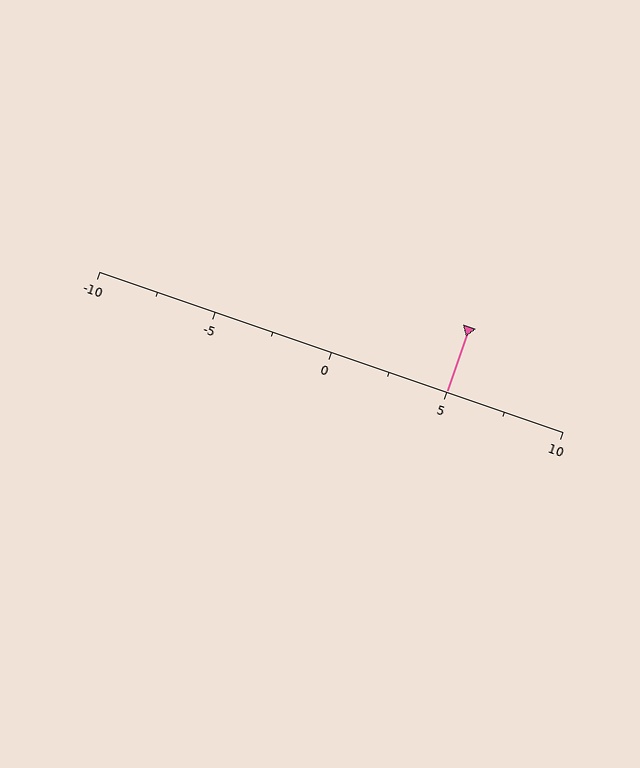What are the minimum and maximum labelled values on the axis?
The axis runs from -10 to 10.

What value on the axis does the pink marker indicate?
The marker indicates approximately 5.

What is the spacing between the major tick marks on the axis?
The major ticks are spaced 5 apart.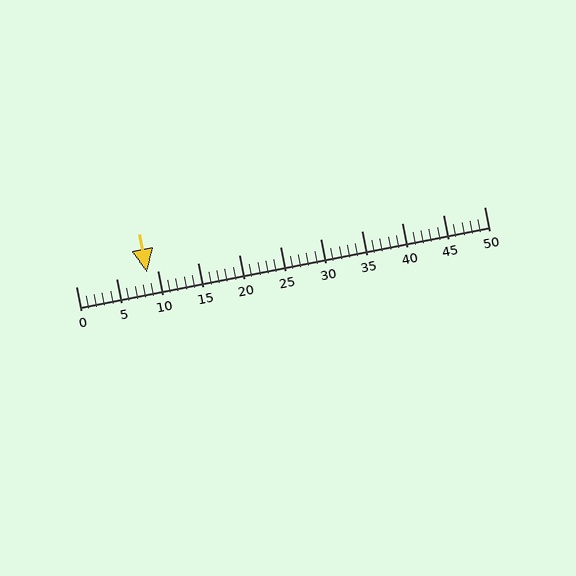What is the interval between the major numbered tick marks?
The major tick marks are spaced 5 units apart.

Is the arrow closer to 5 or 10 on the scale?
The arrow is closer to 10.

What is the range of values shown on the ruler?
The ruler shows values from 0 to 50.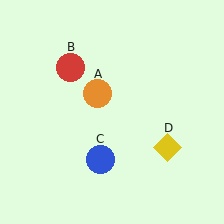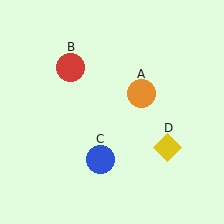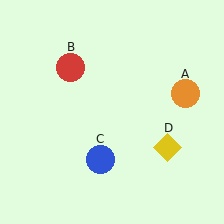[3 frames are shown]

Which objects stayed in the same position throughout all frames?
Red circle (object B) and blue circle (object C) and yellow diamond (object D) remained stationary.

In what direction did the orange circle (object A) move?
The orange circle (object A) moved right.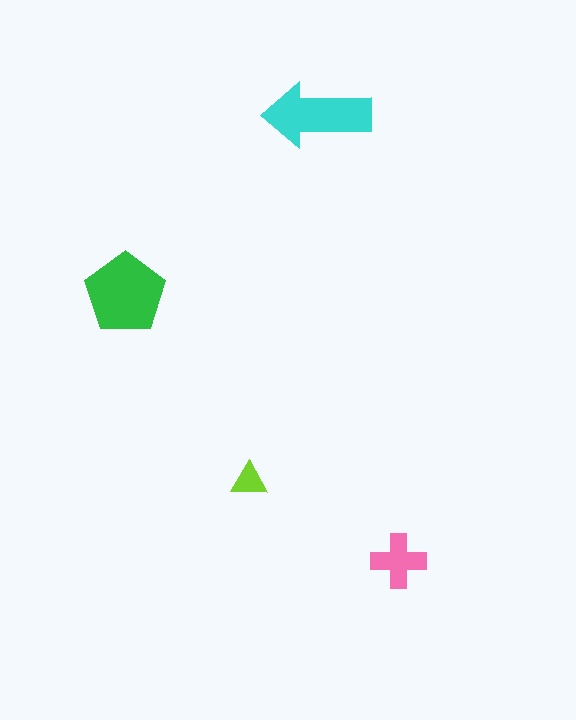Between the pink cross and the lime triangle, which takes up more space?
The pink cross.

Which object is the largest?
The green pentagon.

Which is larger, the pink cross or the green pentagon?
The green pentagon.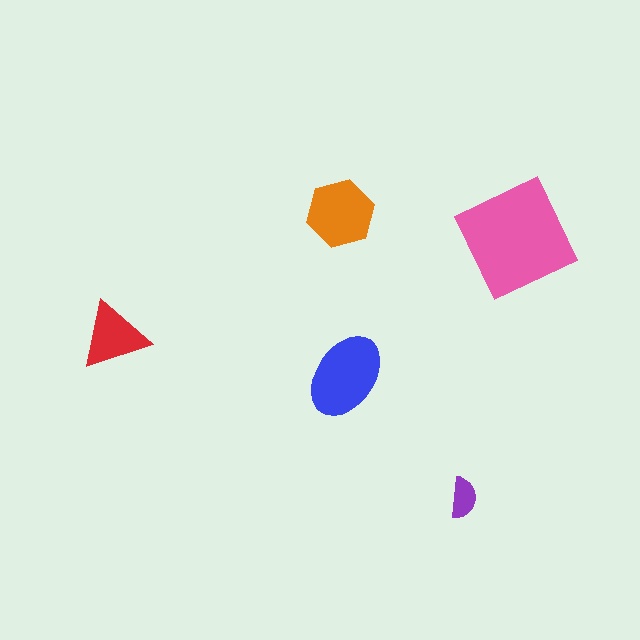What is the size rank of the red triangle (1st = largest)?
4th.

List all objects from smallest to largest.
The purple semicircle, the red triangle, the orange hexagon, the blue ellipse, the pink square.